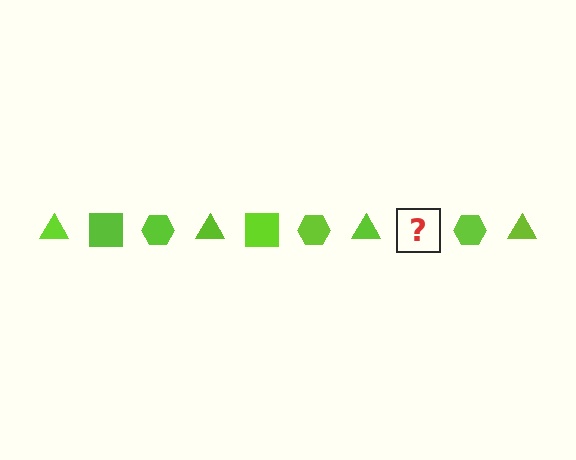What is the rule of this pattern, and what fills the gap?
The rule is that the pattern cycles through triangle, square, hexagon shapes in lime. The gap should be filled with a lime square.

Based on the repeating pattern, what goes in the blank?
The blank should be a lime square.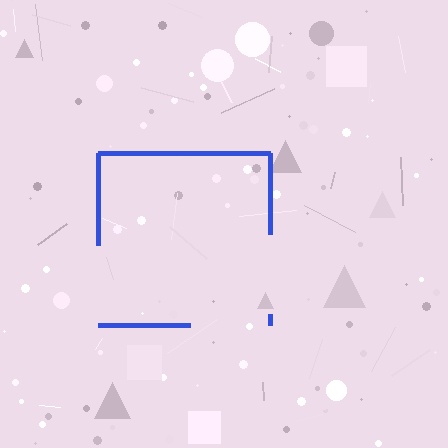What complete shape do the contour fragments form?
The contour fragments form a square.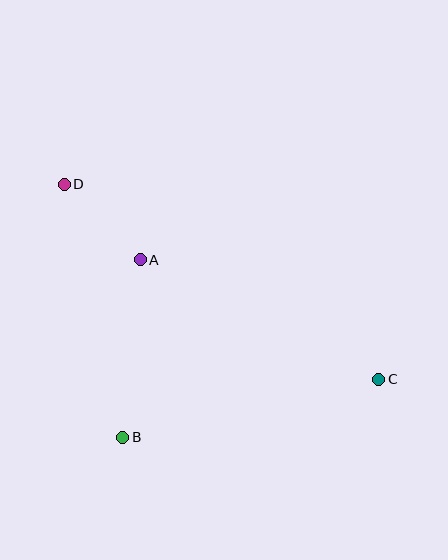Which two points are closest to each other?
Points A and D are closest to each other.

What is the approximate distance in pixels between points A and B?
The distance between A and B is approximately 179 pixels.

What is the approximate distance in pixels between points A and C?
The distance between A and C is approximately 267 pixels.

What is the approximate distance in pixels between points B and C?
The distance between B and C is approximately 262 pixels.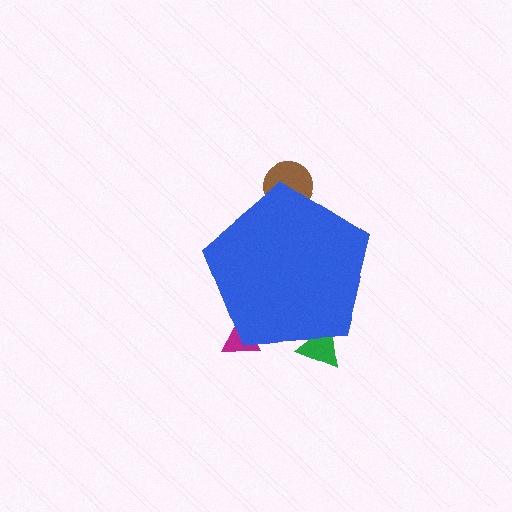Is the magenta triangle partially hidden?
Yes, the magenta triangle is partially hidden behind the blue pentagon.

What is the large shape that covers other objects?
A blue pentagon.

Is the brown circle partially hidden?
Yes, the brown circle is partially hidden behind the blue pentagon.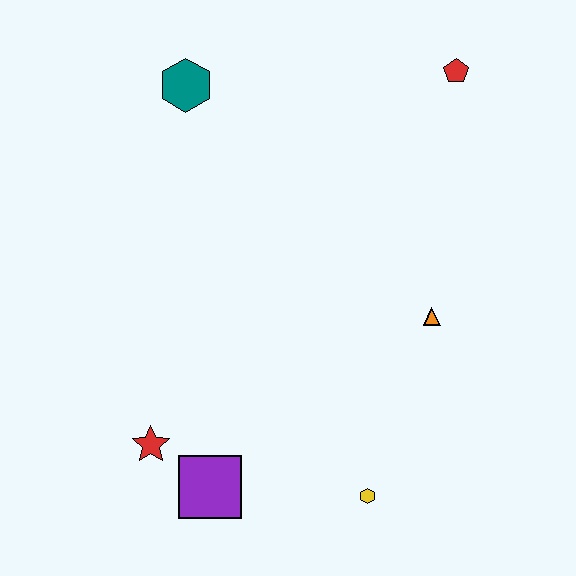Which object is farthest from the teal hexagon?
The yellow hexagon is farthest from the teal hexagon.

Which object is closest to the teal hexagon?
The red pentagon is closest to the teal hexagon.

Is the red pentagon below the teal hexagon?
No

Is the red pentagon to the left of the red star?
No